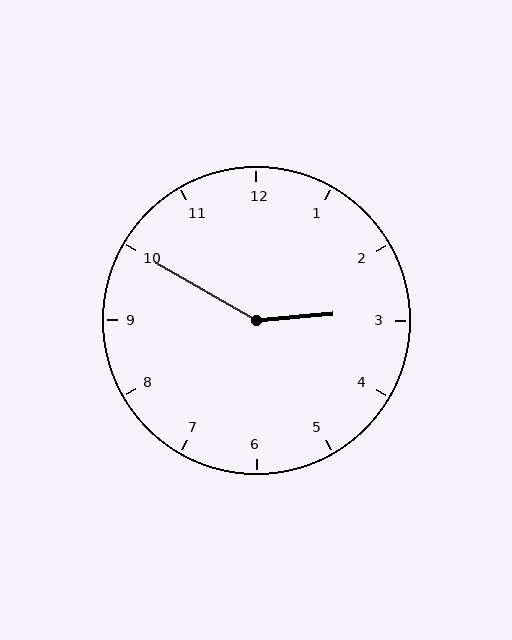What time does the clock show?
2:50.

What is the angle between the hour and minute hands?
Approximately 145 degrees.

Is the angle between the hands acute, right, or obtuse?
It is obtuse.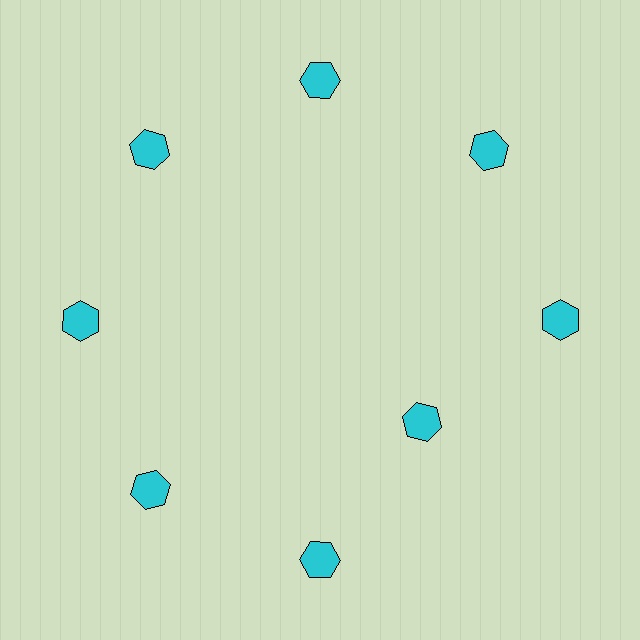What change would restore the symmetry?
The symmetry would be restored by moving it outward, back onto the ring so that all 8 hexagons sit at equal angles and equal distance from the center.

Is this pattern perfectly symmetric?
No. The 8 cyan hexagons are arranged in a ring, but one element near the 4 o'clock position is pulled inward toward the center, breaking the 8-fold rotational symmetry.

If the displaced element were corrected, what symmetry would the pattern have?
It would have 8-fold rotational symmetry — the pattern would map onto itself every 45 degrees.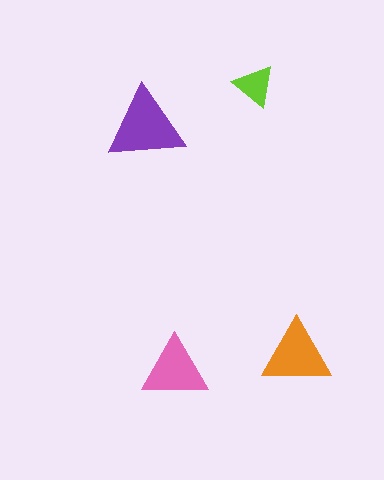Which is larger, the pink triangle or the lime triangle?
The pink one.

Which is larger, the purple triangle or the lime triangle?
The purple one.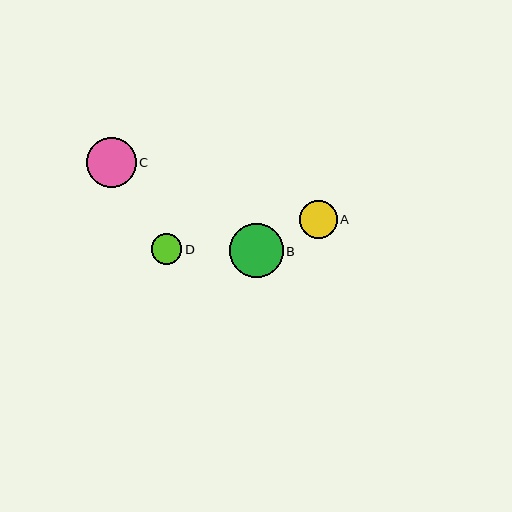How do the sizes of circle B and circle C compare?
Circle B and circle C are approximately the same size.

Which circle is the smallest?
Circle D is the smallest with a size of approximately 31 pixels.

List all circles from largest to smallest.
From largest to smallest: B, C, A, D.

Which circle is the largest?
Circle B is the largest with a size of approximately 54 pixels.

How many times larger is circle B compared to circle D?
Circle B is approximately 1.8 times the size of circle D.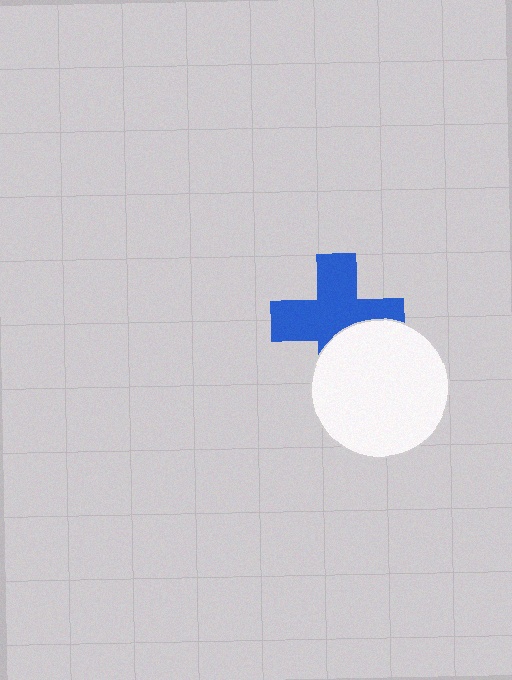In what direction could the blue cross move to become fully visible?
The blue cross could move up. That would shift it out from behind the white circle entirely.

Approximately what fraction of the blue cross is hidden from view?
Roughly 33% of the blue cross is hidden behind the white circle.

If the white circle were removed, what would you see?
You would see the complete blue cross.